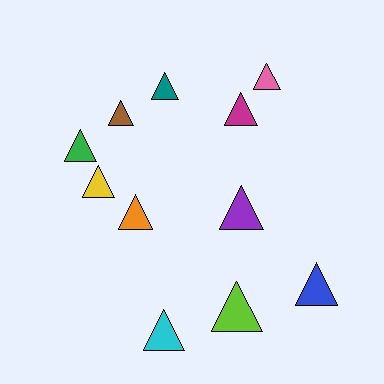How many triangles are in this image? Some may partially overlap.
There are 11 triangles.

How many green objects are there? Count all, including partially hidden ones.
There is 1 green object.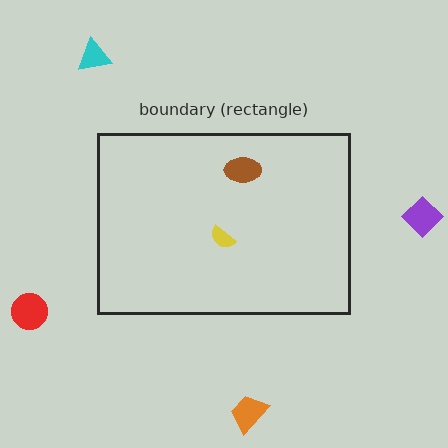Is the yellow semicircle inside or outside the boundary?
Inside.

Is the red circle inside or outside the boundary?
Outside.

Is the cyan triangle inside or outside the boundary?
Outside.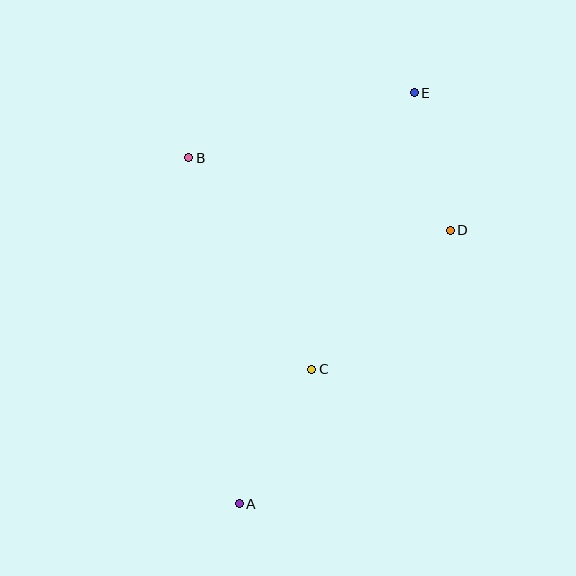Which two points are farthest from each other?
Points A and E are farthest from each other.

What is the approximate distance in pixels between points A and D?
The distance between A and D is approximately 345 pixels.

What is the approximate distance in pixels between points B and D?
The distance between B and D is approximately 271 pixels.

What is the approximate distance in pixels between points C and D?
The distance between C and D is approximately 196 pixels.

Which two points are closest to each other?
Points D and E are closest to each other.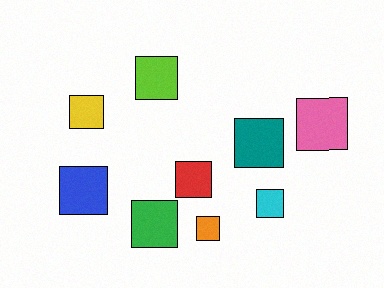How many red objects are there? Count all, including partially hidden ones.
There is 1 red object.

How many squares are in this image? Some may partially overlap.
There are 9 squares.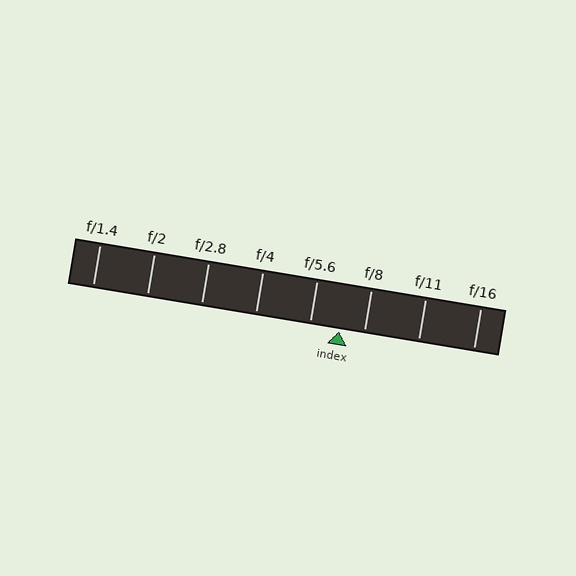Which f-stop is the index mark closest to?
The index mark is closest to f/8.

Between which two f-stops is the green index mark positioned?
The index mark is between f/5.6 and f/8.